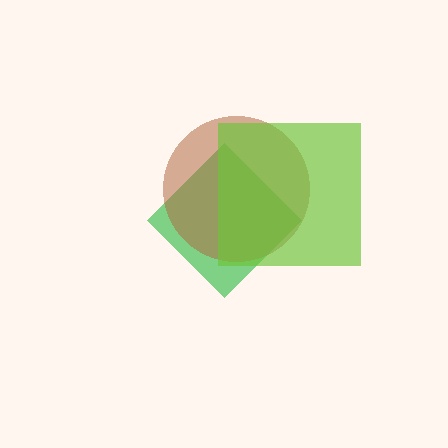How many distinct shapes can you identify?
There are 3 distinct shapes: a green diamond, a brown circle, a lime square.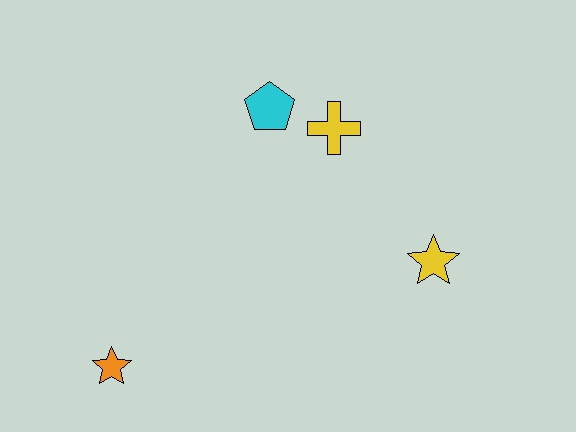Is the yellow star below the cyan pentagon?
Yes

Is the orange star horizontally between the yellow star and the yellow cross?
No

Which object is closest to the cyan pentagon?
The yellow cross is closest to the cyan pentagon.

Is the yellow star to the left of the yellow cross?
No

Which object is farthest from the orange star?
The yellow star is farthest from the orange star.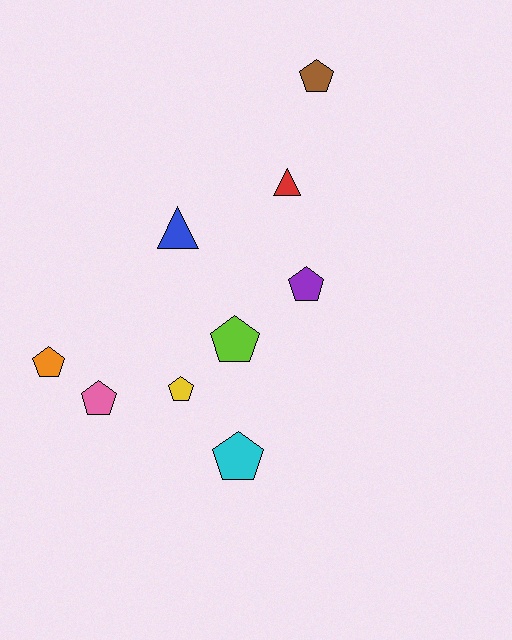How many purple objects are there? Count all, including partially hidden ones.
There is 1 purple object.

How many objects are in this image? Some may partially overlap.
There are 9 objects.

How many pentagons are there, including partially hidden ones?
There are 7 pentagons.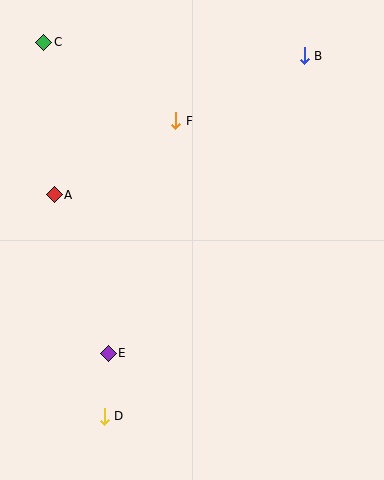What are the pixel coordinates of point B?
Point B is at (304, 56).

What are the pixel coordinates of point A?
Point A is at (54, 195).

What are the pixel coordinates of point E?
Point E is at (108, 354).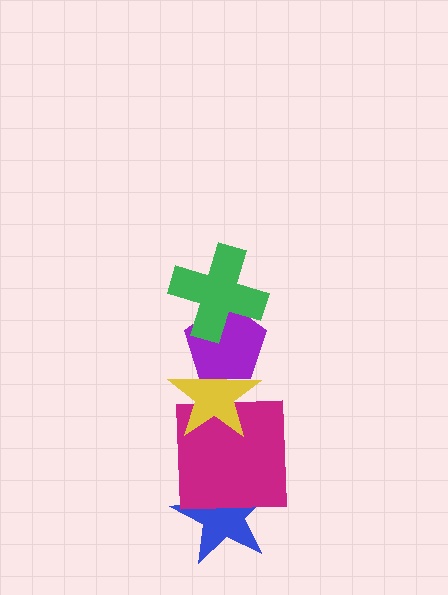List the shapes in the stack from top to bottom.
From top to bottom: the green cross, the purple pentagon, the yellow star, the magenta square, the blue star.